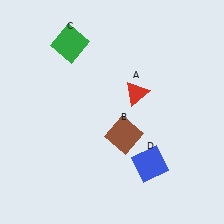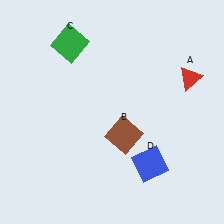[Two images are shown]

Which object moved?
The red triangle (A) moved right.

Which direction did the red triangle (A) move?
The red triangle (A) moved right.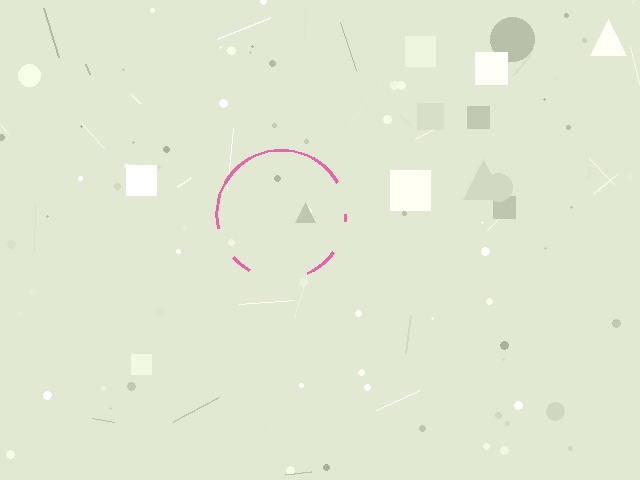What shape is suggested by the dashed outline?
The dashed outline suggests a circle.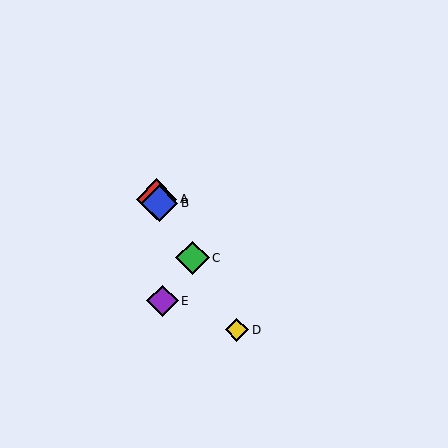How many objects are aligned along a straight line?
4 objects (A, B, C, D) are aligned along a straight line.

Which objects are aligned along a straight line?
Objects A, B, C, D are aligned along a straight line.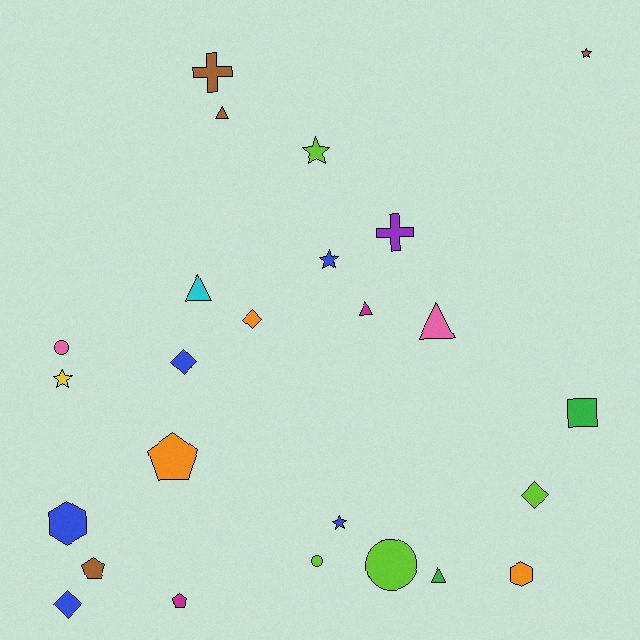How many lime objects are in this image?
There are 4 lime objects.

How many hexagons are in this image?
There are 2 hexagons.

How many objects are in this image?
There are 25 objects.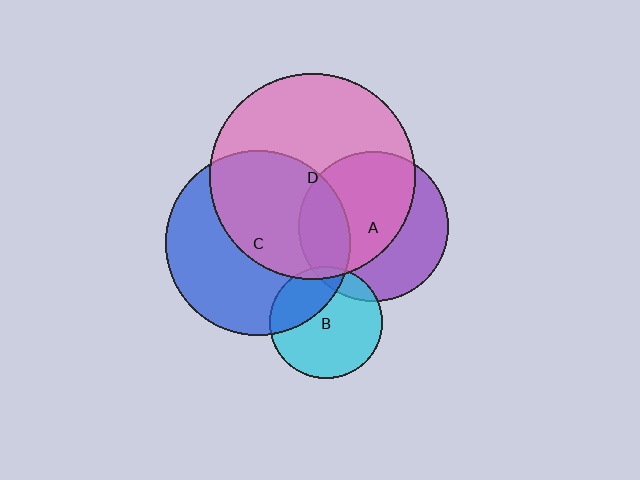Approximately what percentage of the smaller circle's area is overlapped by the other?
Approximately 60%.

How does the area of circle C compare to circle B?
Approximately 2.7 times.